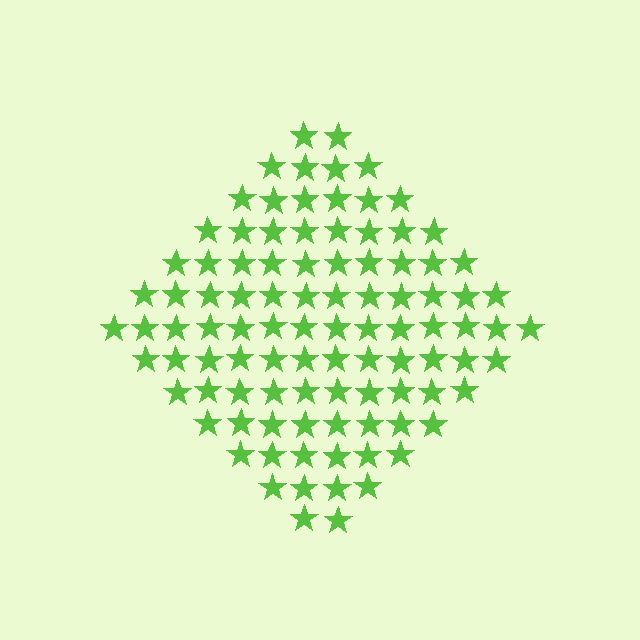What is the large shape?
The large shape is a diamond.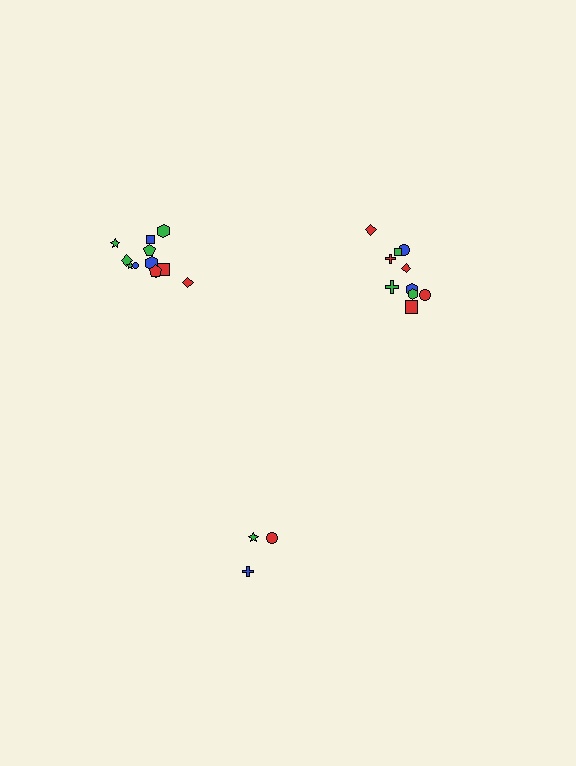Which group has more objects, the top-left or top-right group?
The top-left group.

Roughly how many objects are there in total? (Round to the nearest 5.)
Roughly 25 objects in total.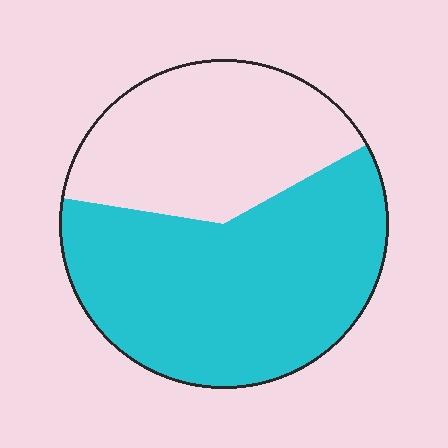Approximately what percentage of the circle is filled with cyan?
Approximately 60%.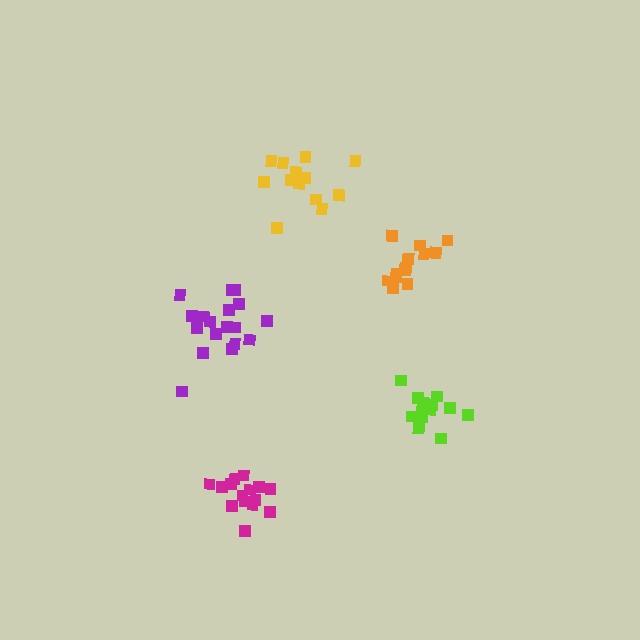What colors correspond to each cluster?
The clusters are colored: lime, yellow, magenta, purple, orange.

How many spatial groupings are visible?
There are 5 spatial groupings.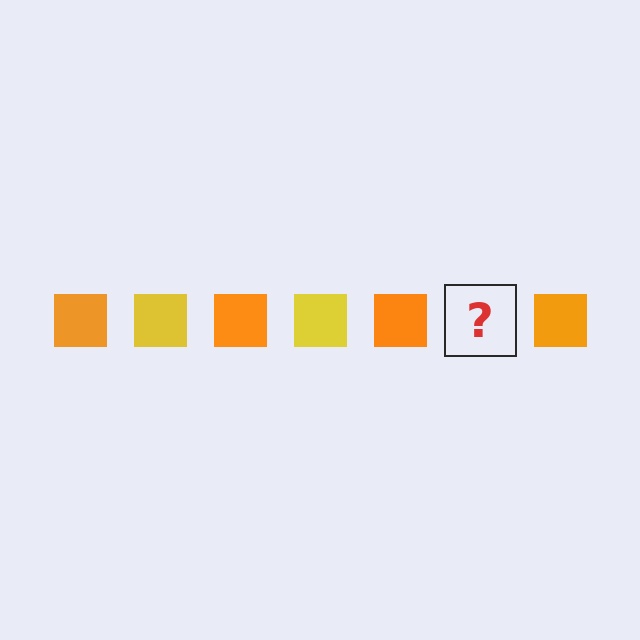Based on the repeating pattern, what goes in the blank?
The blank should be a yellow square.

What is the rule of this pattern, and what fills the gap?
The rule is that the pattern cycles through orange, yellow squares. The gap should be filled with a yellow square.